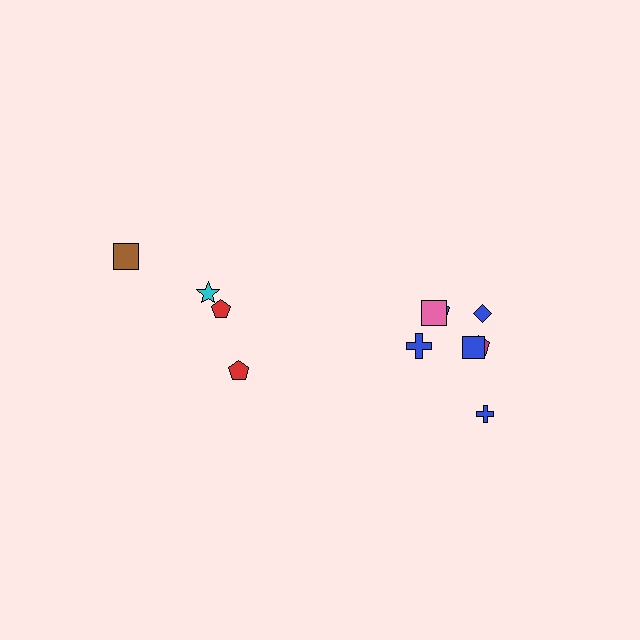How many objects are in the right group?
There are 7 objects.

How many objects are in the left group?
There are 4 objects.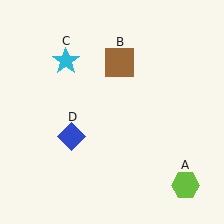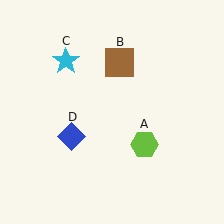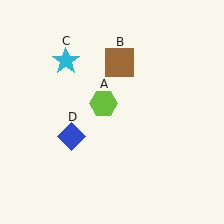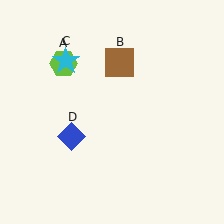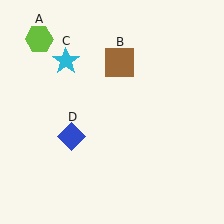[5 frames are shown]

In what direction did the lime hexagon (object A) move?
The lime hexagon (object A) moved up and to the left.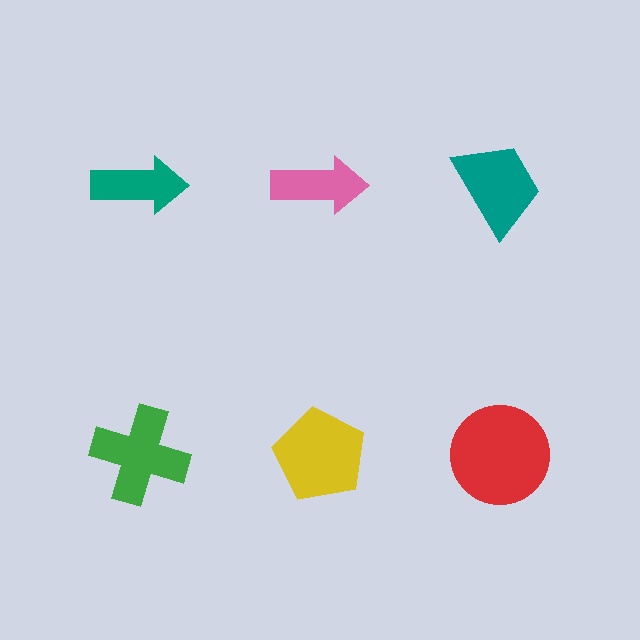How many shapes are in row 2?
3 shapes.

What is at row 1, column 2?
A pink arrow.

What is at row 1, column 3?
A teal trapezoid.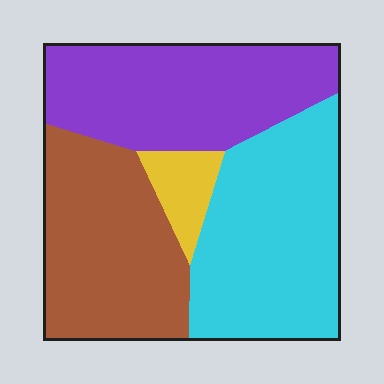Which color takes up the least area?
Yellow, at roughly 5%.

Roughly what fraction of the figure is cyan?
Cyan covers 34% of the figure.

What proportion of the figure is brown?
Brown takes up about one third (1/3) of the figure.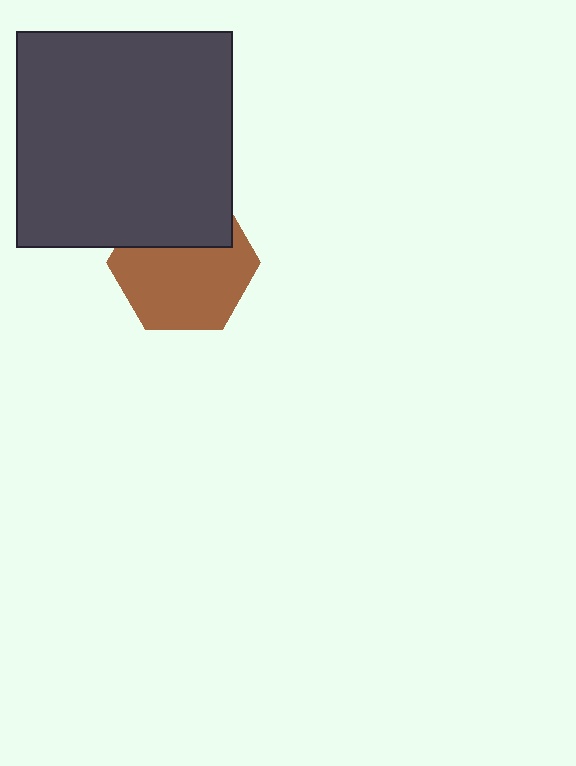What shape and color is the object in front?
The object in front is a dark gray square.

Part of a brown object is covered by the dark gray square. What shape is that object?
It is a hexagon.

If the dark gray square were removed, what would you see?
You would see the complete brown hexagon.